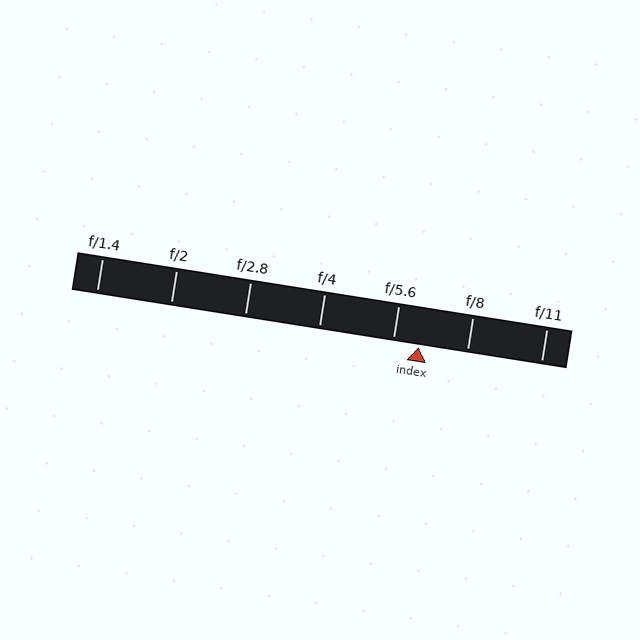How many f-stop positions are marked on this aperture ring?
There are 7 f-stop positions marked.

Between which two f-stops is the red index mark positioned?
The index mark is between f/5.6 and f/8.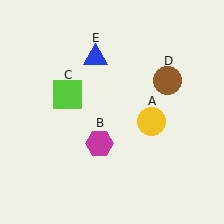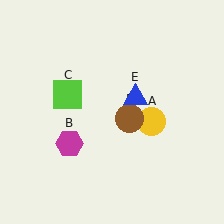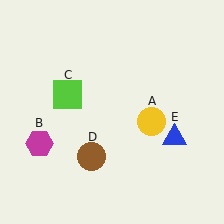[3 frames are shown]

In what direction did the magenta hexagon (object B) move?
The magenta hexagon (object B) moved left.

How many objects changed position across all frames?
3 objects changed position: magenta hexagon (object B), brown circle (object D), blue triangle (object E).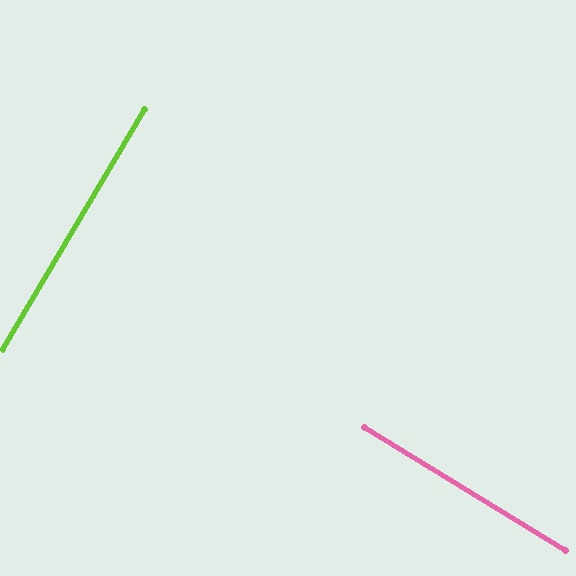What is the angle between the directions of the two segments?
Approximately 89 degrees.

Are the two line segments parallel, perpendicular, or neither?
Perpendicular — they meet at approximately 89°.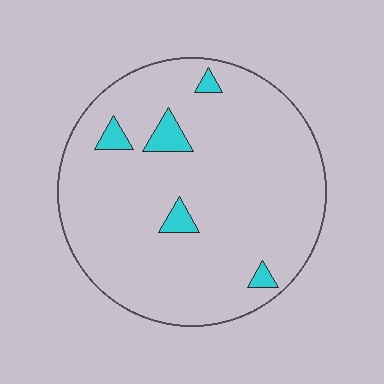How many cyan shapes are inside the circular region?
5.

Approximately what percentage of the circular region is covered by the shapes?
Approximately 5%.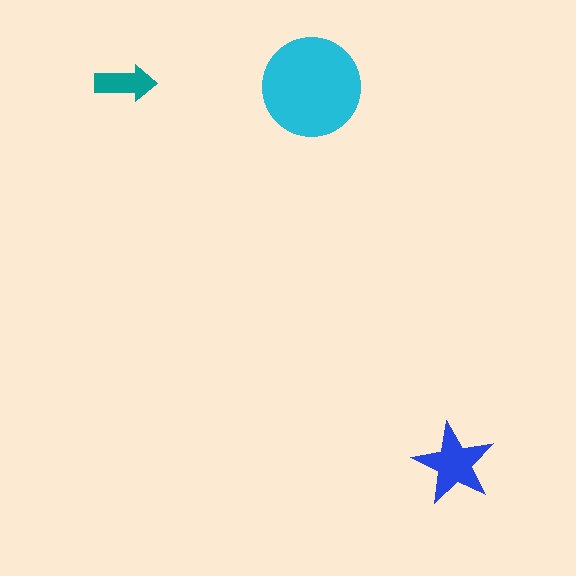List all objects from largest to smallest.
The cyan circle, the blue star, the teal arrow.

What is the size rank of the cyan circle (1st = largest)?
1st.